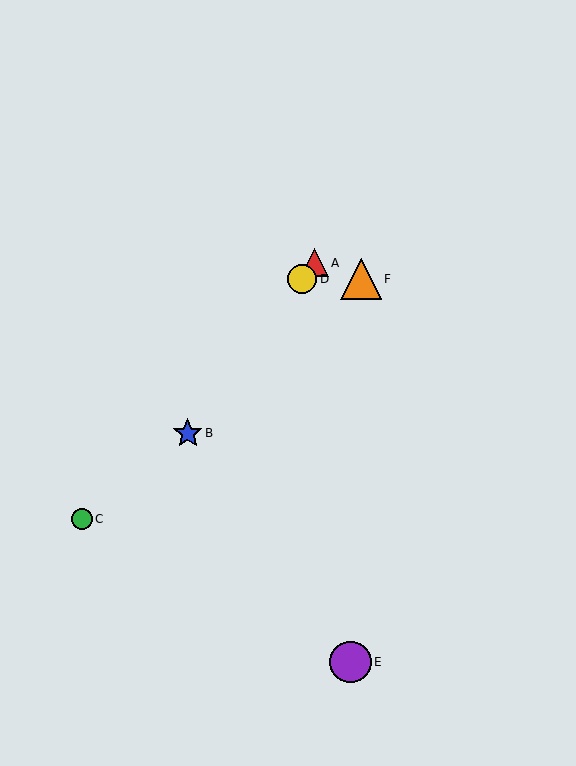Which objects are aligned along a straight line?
Objects A, B, D are aligned along a straight line.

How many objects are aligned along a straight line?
3 objects (A, B, D) are aligned along a straight line.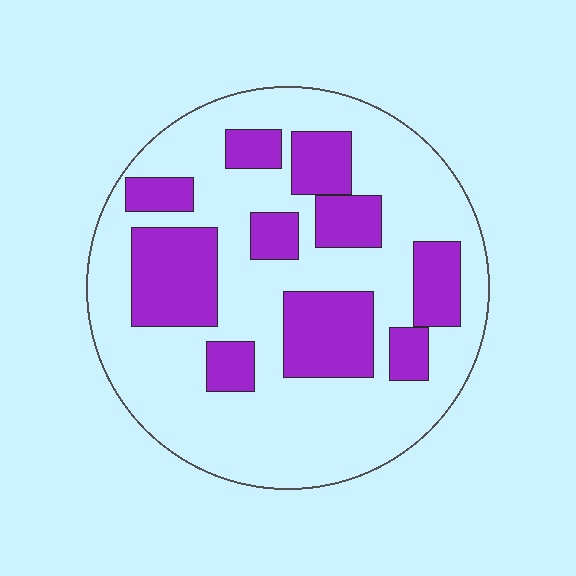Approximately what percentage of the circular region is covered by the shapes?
Approximately 30%.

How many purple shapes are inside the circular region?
10.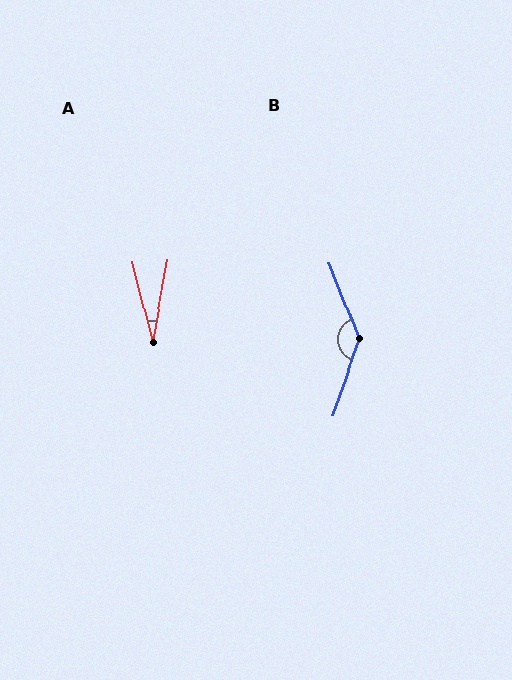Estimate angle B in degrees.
Approximately 139 degrees.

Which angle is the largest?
B, at approximately 139 degrees.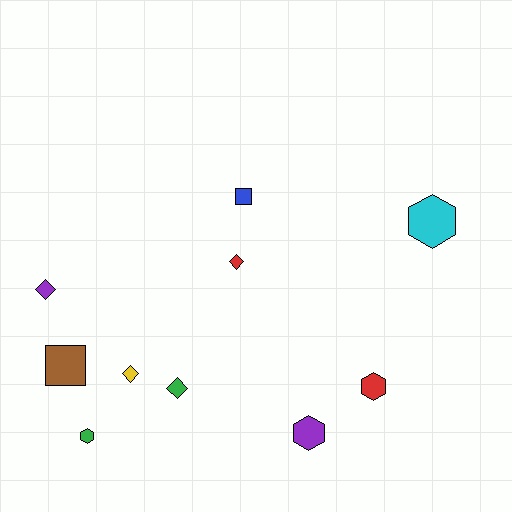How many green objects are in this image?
There are 2 green objects.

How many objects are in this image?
There are 10 objects.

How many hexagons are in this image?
There are 4 hexagons.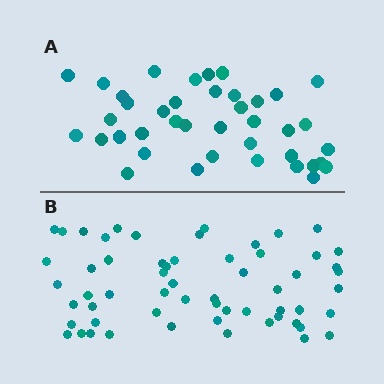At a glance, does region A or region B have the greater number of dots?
Region B (the bottom region) has more dots.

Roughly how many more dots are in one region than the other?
Region B has approximately 20 more dots than region A.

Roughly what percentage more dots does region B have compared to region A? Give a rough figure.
About 50% more.